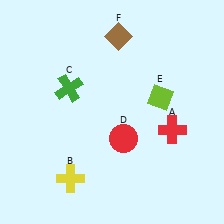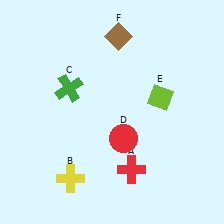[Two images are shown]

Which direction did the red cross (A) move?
The red cross (A) moved left.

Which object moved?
The red cross (A) moved left.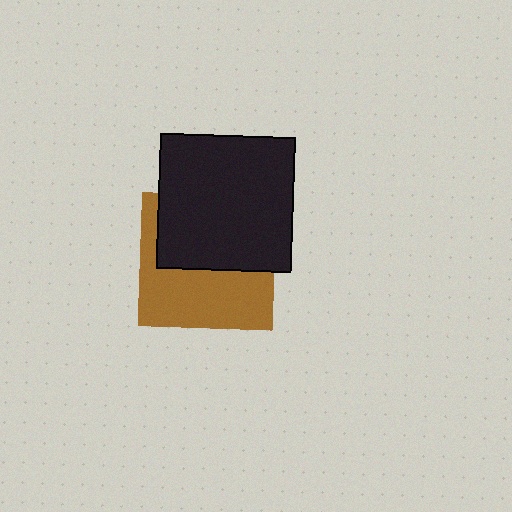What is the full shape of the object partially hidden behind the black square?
The partially hidden object is a brown square.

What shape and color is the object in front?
The object in front is a black square.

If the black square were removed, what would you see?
You would see the complete brown square.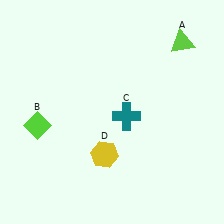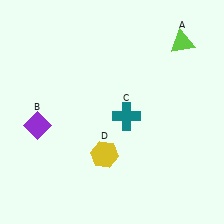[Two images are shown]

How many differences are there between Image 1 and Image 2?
There is 1 difference between the two images.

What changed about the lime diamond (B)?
In Image 1, B is lime. In Image 2, it changed to purple.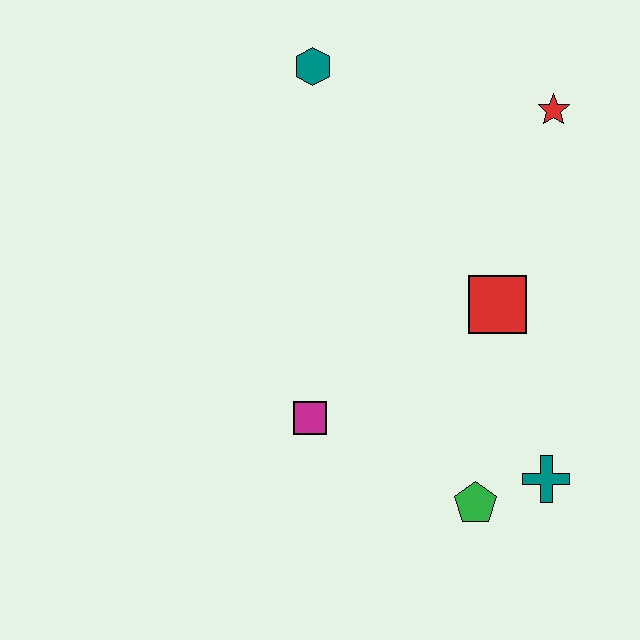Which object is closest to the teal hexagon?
The red star is closest to the teal hexagon.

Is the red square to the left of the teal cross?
Yes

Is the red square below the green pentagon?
No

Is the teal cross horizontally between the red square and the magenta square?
No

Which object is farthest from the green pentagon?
The teal hexagon is farthest from the green pentagon.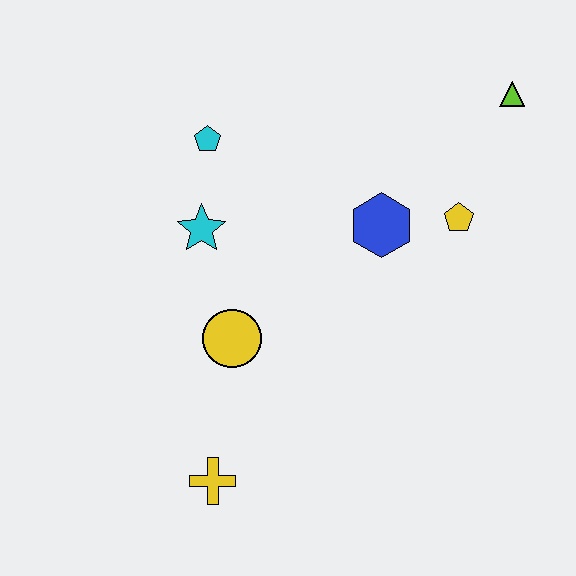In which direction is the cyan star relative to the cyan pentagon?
The cyan star is below the cyan pentagon.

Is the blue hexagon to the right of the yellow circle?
Yes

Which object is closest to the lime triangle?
The yellow pentagon is closest to the lime triangle.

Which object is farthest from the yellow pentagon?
The yellow cross is farthest from the yellow pentagon.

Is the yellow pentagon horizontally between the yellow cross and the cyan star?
No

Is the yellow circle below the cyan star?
Yes